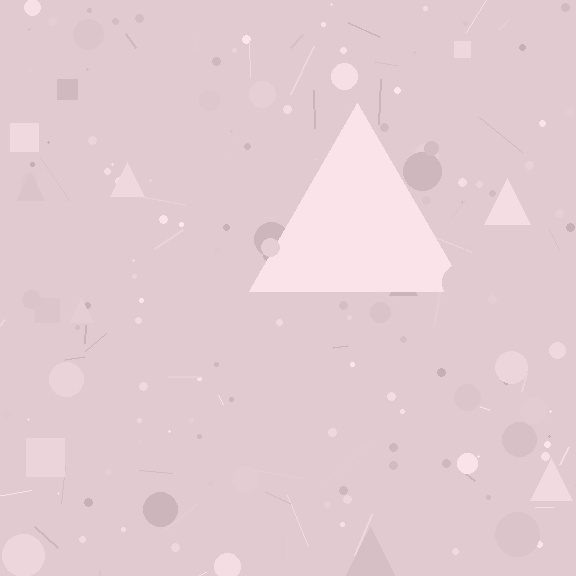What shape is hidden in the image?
A triangle is hidden in the image.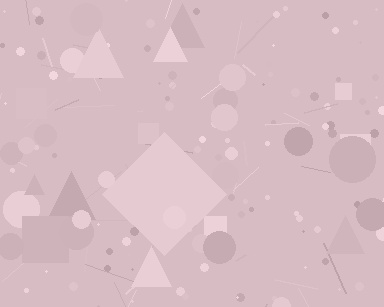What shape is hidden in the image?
A diamond is hidden in the image.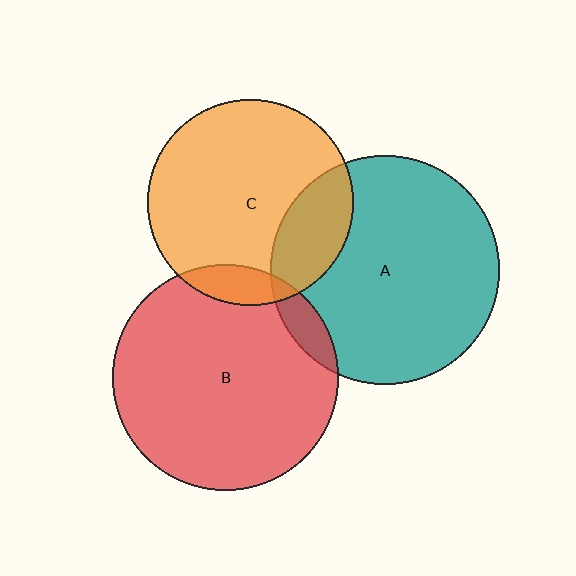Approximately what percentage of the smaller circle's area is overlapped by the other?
Approximately 20%.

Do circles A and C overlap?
Yes.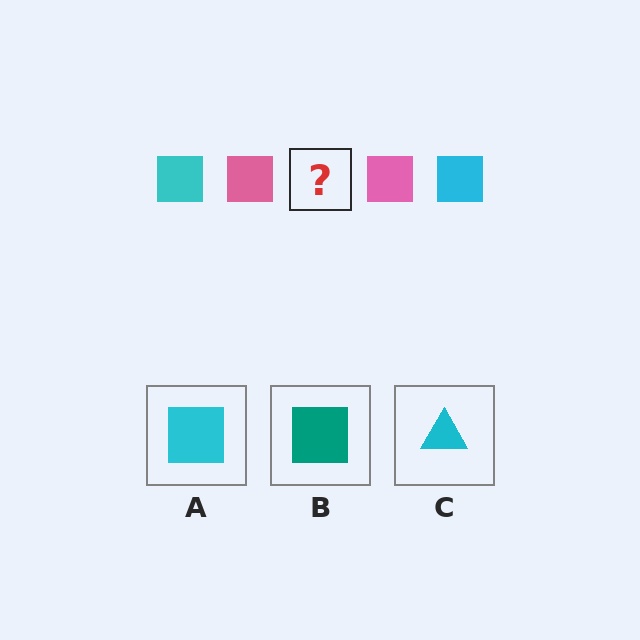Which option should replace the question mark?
Option A.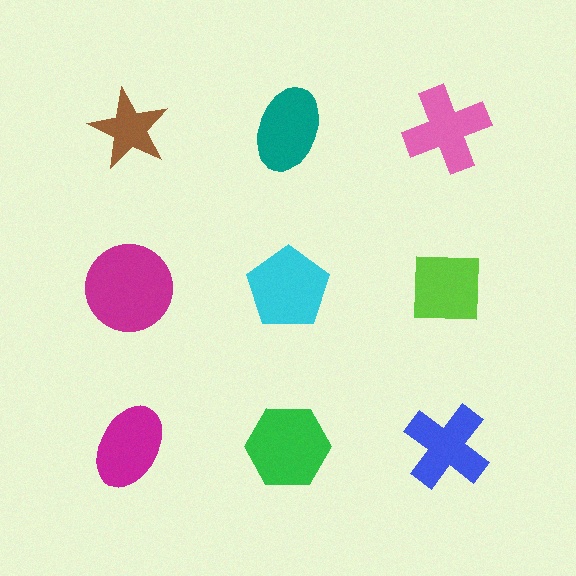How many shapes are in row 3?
3 shapes.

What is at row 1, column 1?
A brown star.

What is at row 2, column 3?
A lime square.